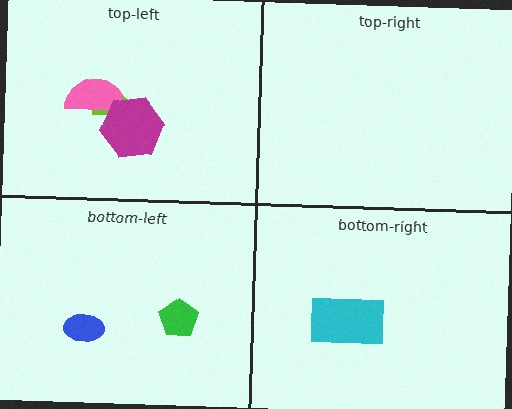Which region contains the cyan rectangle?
The bottom-right region.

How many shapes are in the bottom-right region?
1.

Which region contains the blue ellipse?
The bottom-left region.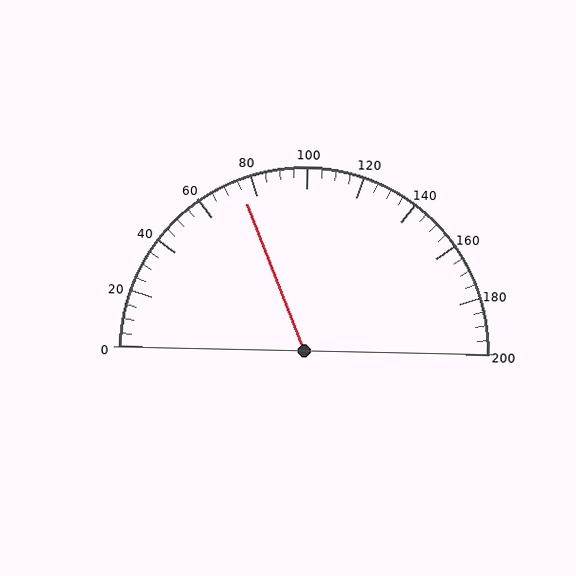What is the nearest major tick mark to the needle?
The nearest major tick mark is 80.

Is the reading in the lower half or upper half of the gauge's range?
The reading is in the lower half of the range (0 to 200).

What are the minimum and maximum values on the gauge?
The gauge ranges from 0 to 200.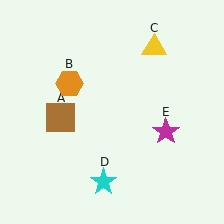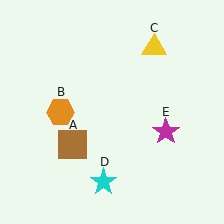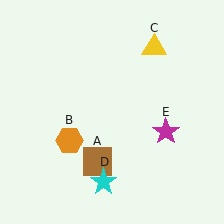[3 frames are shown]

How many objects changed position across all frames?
2 objects changed position: brown square (object A), orange hexagon (object B).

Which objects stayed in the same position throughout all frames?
Yellow triangle (object C) and cyan star (object D) and magenta star (object E) remained stationary.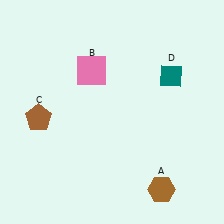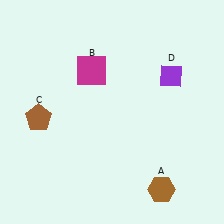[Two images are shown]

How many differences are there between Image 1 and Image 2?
There are 2 differences between the two images.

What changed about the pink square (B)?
In Image 1, B is pink. In Image 2, it changed to magenta.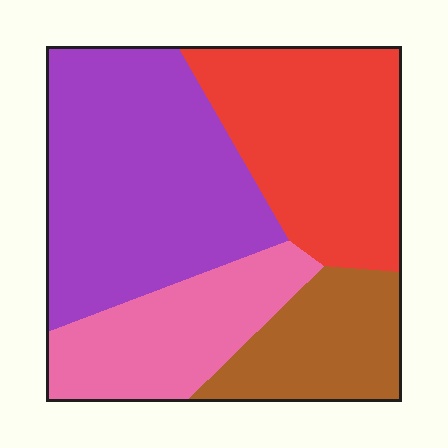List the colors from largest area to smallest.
From largest to smallest: purple, red, pink, brown.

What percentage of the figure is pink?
Pink covers roughly 20% of the figure.